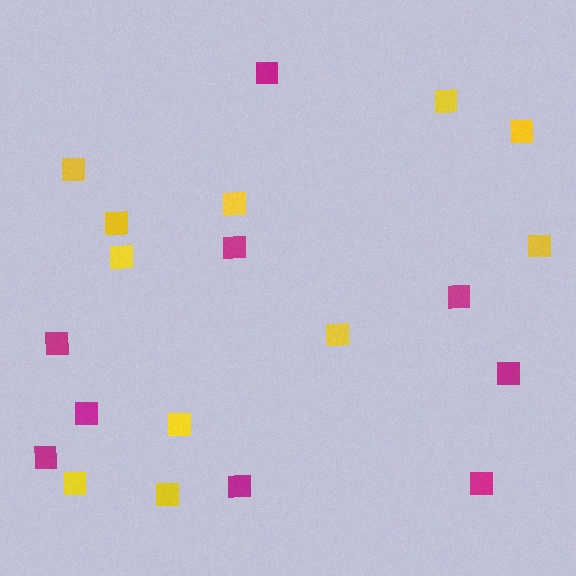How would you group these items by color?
There are 2 groups: one group of yellow squares (11) and one group of magenta squares (9).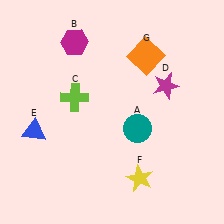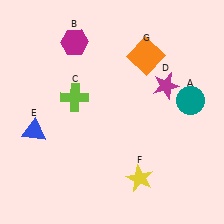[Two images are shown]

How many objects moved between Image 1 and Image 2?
1 object moved between the two images.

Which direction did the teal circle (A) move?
The teal circle (A) moved right.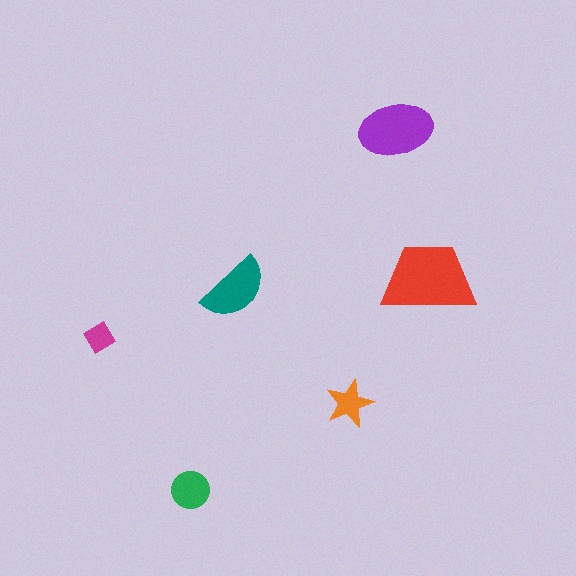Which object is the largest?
The red trapezoid.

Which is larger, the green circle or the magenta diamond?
The green circle.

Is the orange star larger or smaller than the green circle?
Smaller.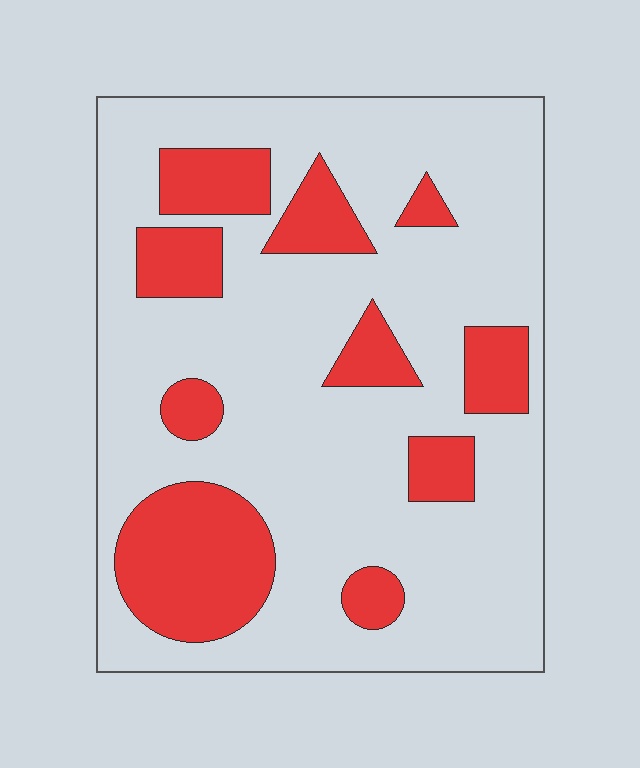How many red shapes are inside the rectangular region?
10.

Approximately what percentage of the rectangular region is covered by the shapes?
Approximately 25%.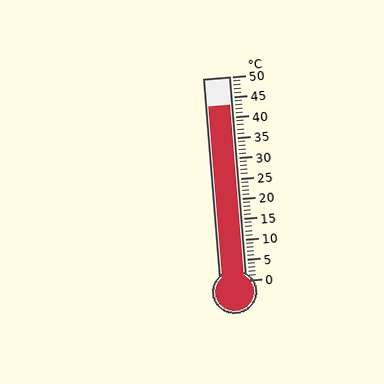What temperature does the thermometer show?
The thermometer shows approximately 43°C.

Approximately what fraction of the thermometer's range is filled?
The thermometer is filled to approximately 85% of its range.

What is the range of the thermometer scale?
The thermometer scale ranges from 0°C to 50°C.